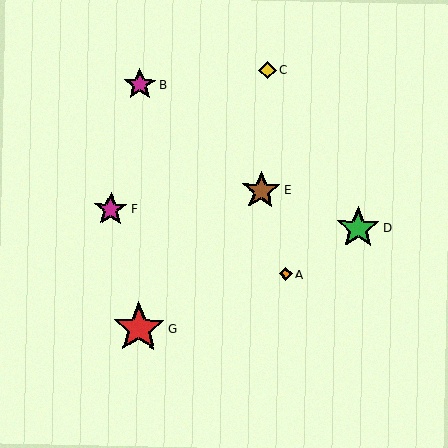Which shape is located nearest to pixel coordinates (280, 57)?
The yellow diamond (labeled C) at (268, 70) is nearest to that location.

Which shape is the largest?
The red star (labeled G) is the largest.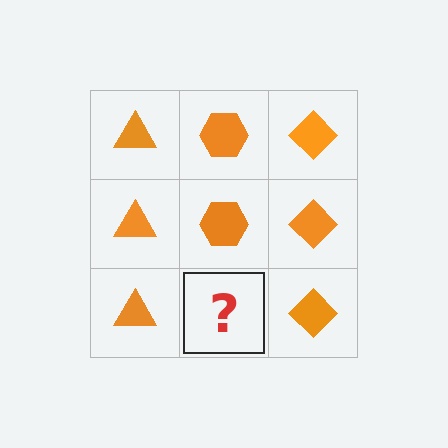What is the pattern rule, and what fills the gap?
The rule is that each column has a consistent shape. The gap should be filled with an orange hexagon.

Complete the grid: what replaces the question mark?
The question mark should be replaced with an orange hexagon.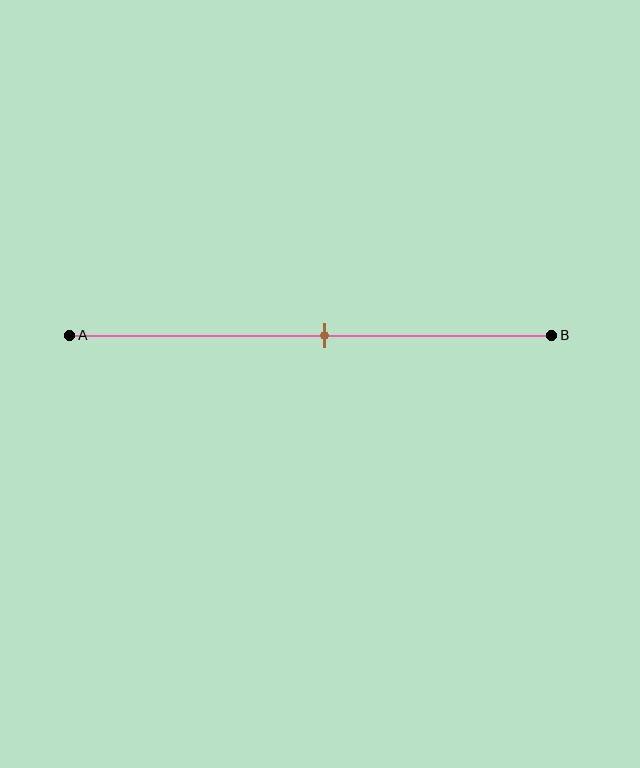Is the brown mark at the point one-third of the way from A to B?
No, the mark is at about 55% from A, not at the 33% one-third point.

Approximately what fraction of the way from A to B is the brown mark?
The brown mark is approximately 55% of the way from A to B.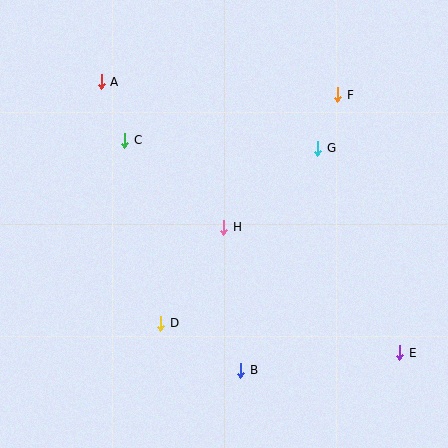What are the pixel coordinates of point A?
Point A is at (101, 82).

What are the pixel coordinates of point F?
Point F is at (338, 95).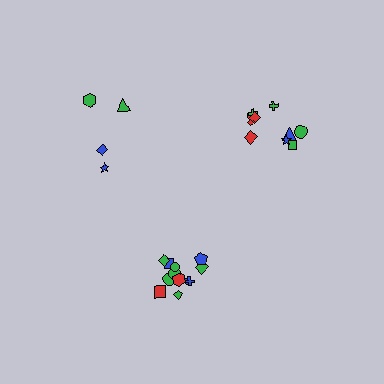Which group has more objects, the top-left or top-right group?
The top-right group.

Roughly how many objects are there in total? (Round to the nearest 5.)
Roughly 25 objects in total.